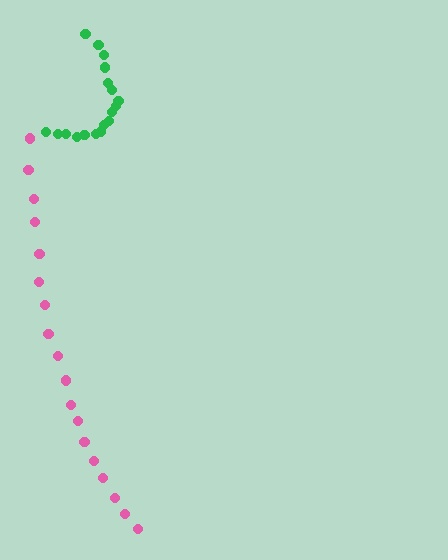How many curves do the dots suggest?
There are 2 distinct paths.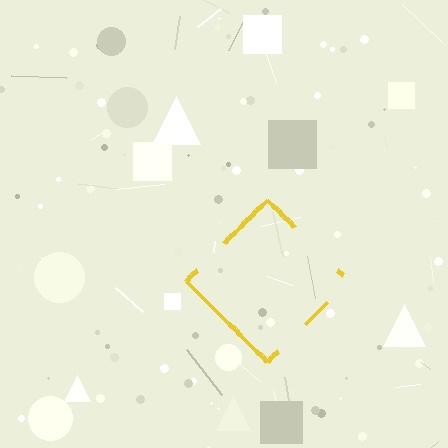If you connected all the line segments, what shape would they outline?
They would outline a diamond.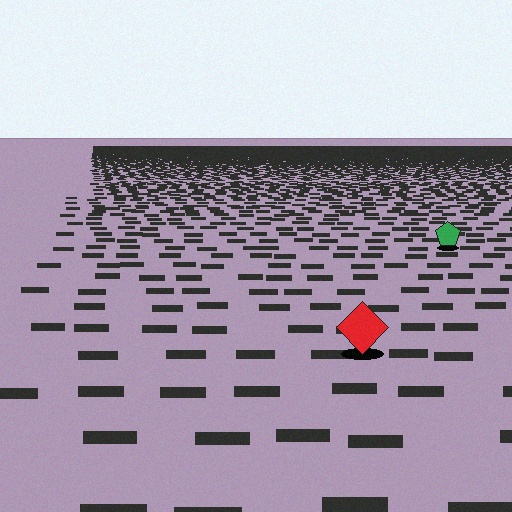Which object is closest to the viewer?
The red diamond is closest. The texture marks near it are larger and more spread out.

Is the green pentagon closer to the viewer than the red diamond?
No. The red diamond is closer — you can tell from the texture gradient: the ground texture is coarser near it.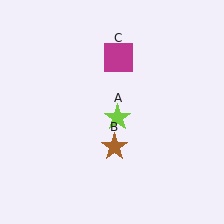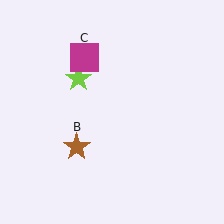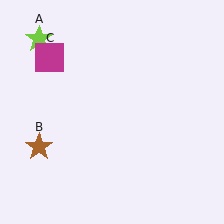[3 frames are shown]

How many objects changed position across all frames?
3 objects changed position: lime star (object A), brown star (object B), magenta square (object C).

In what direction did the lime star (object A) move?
The lime star (object A) moved up and to the left.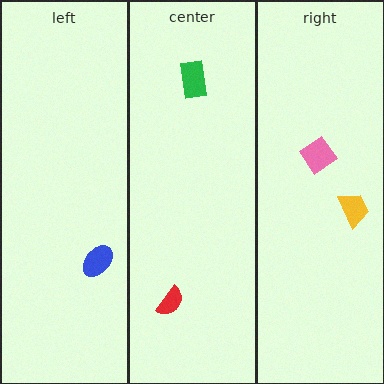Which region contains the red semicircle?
The center region.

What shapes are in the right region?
The yellow trapezoid, the pink diamond.